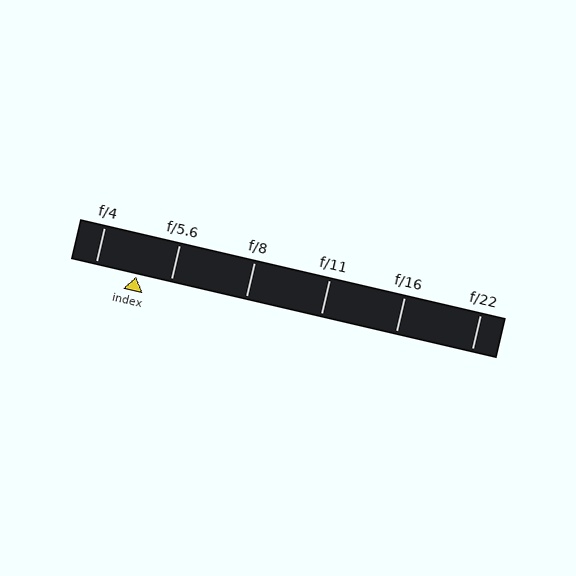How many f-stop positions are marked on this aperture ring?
There are 6 f-stop positions marked.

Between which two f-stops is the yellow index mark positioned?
The index mark is between f/4 and f/5.6.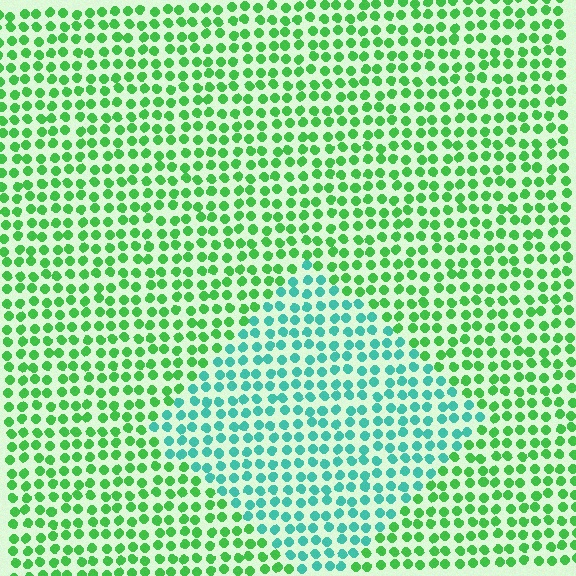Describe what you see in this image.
The image is filled with small green elements in a uniform arrangement. A diamond-shaped region is visible where the elements are tinted to a slightly different hue, forming a subtle color boundary.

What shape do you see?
I see a diamond.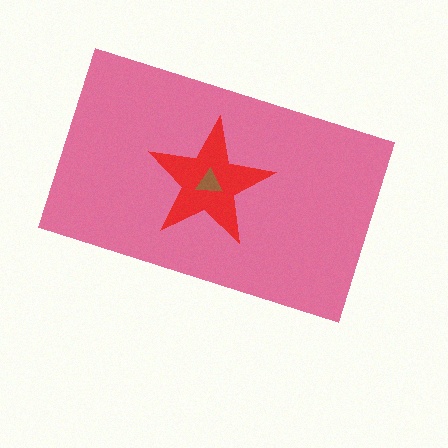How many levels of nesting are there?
3.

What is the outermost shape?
The pink rectangle.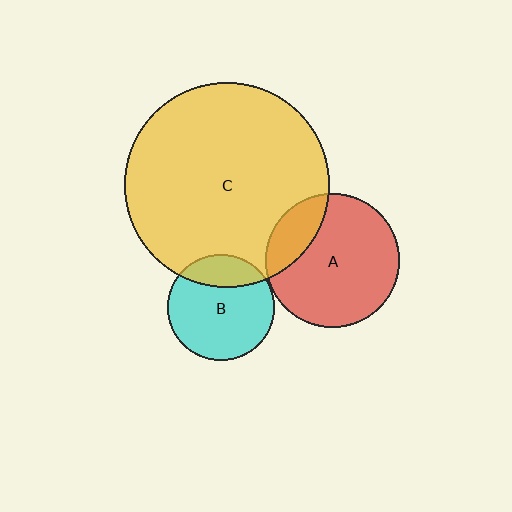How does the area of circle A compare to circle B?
Approximately 1.6 times.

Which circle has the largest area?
Circle C (yellow).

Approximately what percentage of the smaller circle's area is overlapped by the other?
Approximately 20%.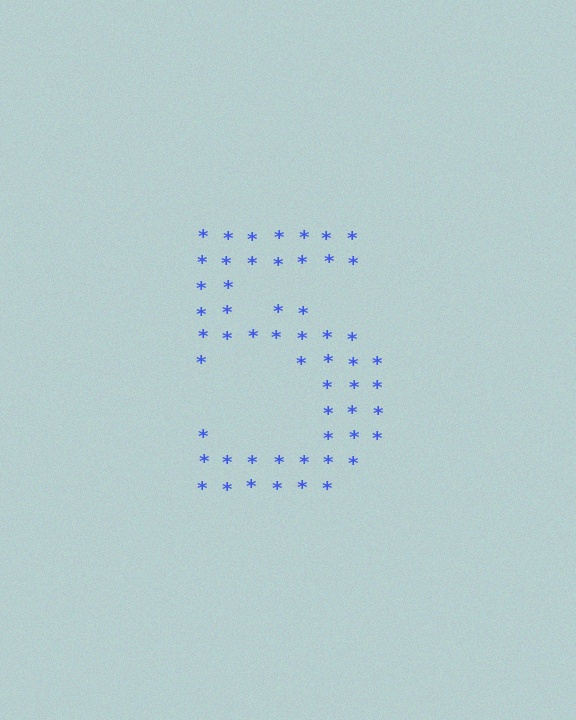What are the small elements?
The small elements are asterisks.